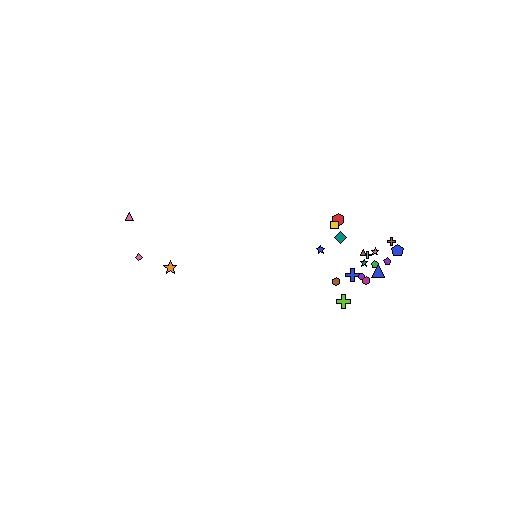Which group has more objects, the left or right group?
The right group.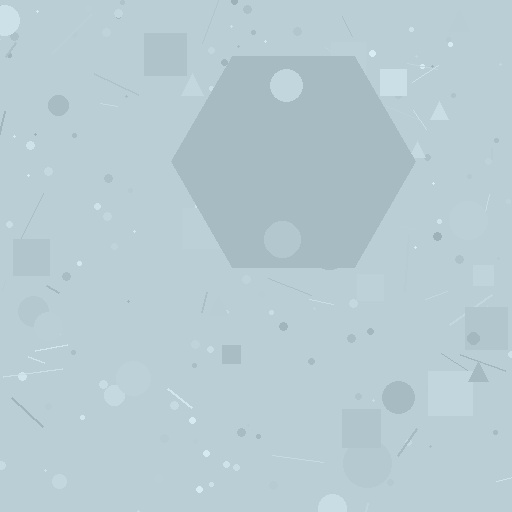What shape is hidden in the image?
A hexagon is hidden in the image.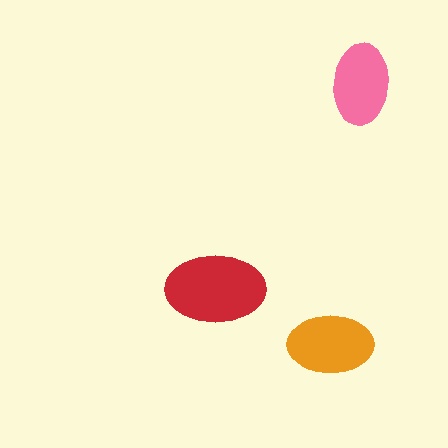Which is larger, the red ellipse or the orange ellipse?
The red one.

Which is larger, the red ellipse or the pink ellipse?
The red one.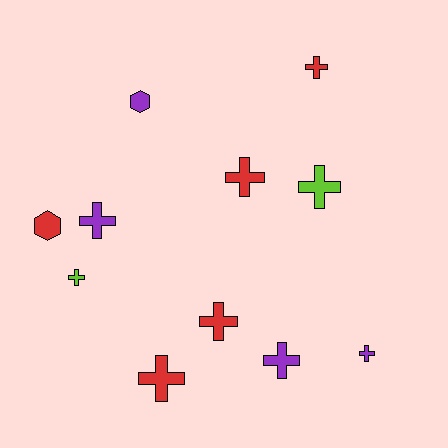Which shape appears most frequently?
Cross, with 9 objects.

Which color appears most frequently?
Red, with 5 objects.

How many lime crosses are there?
There are 2 lime crosses.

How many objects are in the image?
There are 11 objects.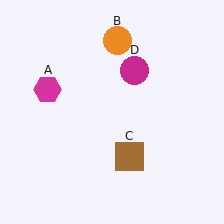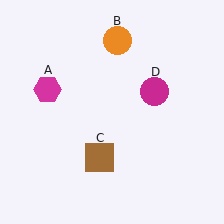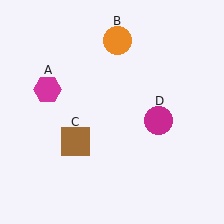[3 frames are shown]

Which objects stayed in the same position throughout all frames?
Magenta hexagon (object A) and orange circle (object B) remained stationary.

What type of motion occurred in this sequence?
The brown square (object C), magenta circle (object D) rotated clockwise around the center of the scene.